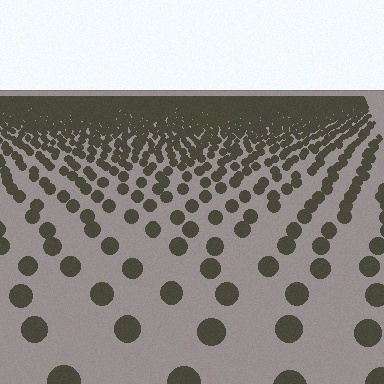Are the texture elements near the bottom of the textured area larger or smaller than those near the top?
Larger. Near the bottom, elements are closer to the viewer and appear at a bigger on-screen size.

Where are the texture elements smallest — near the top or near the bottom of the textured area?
Near the top.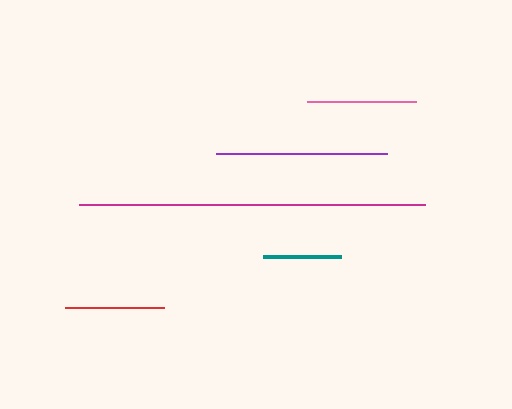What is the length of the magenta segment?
The magenta segment is approximately 346 pixels long.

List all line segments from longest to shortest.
From longest to shortest: magenta, purple, pink, red, teal.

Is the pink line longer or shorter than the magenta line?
The magenta line is longer than the pink line.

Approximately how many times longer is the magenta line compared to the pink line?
The magenta line is approximately 3.2 times the length of the pink line.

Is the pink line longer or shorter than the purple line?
The purple line is longer than the pink line.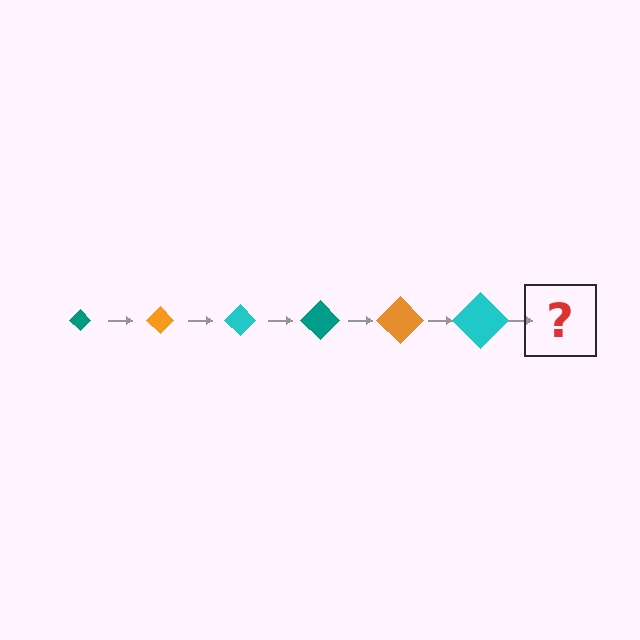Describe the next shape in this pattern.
It should be a teal diamond, larger than the previous one.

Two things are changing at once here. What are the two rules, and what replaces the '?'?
The two rules are that the diamond grows larger each step and the color cycles through teal, orange, and cyan. The '?' should be a teal diamond, larger than the previous one.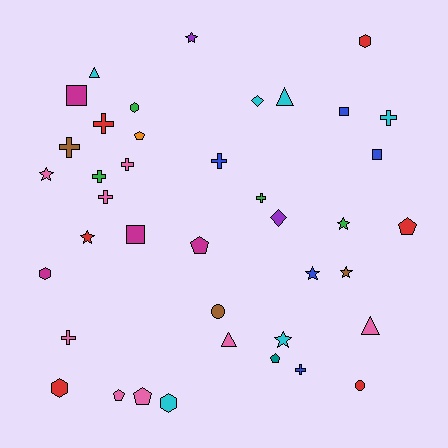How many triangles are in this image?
There are 4 triangles.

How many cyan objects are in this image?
There are 6 cyan objects.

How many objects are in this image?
There are 40 objects.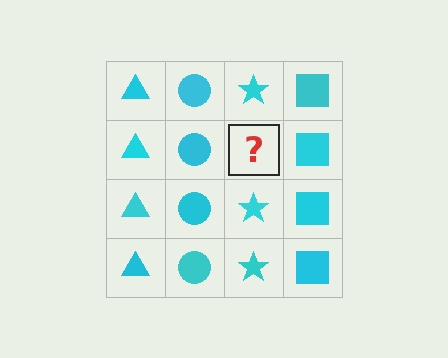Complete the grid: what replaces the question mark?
The question mark should be replaced with a cyan star.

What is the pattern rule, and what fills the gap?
The rule is that each column has a consistent shape. The gap should be filled with a cyan star.